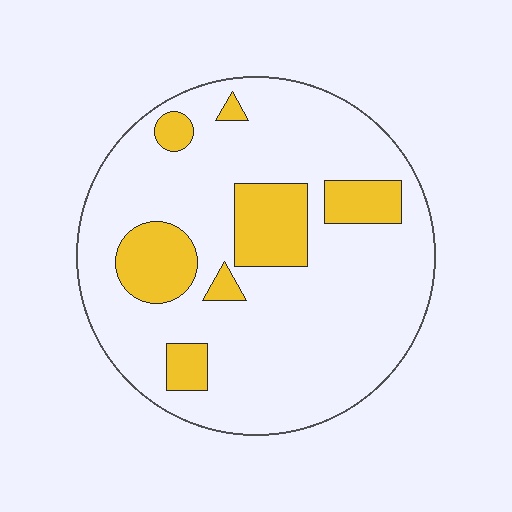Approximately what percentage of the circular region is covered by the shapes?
Approximately 20%.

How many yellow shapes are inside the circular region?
7.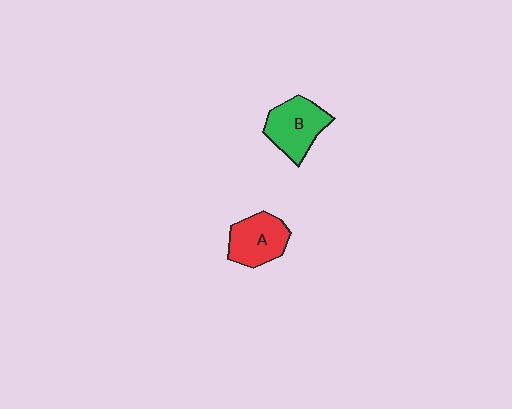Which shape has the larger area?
Shape B (green).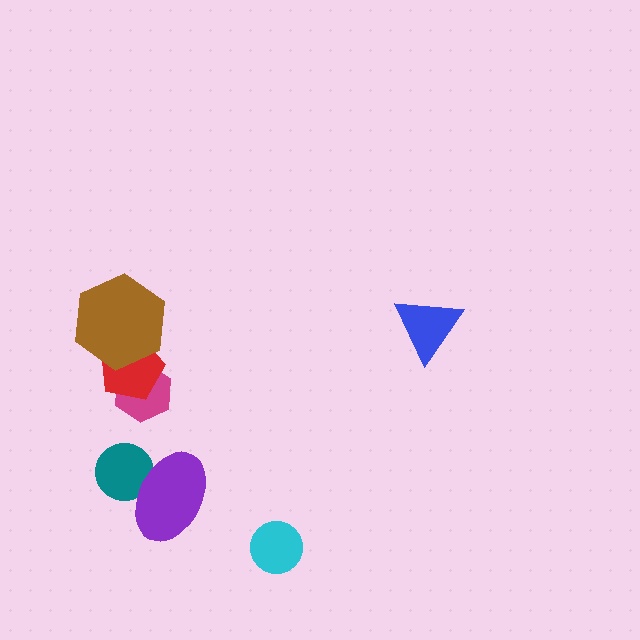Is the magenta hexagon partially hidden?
Yes, it is partially covered by another shape.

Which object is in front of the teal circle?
The purple ellipse is in front of the teal circle.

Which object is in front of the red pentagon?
The brown hexagon is in front of the red pentagon.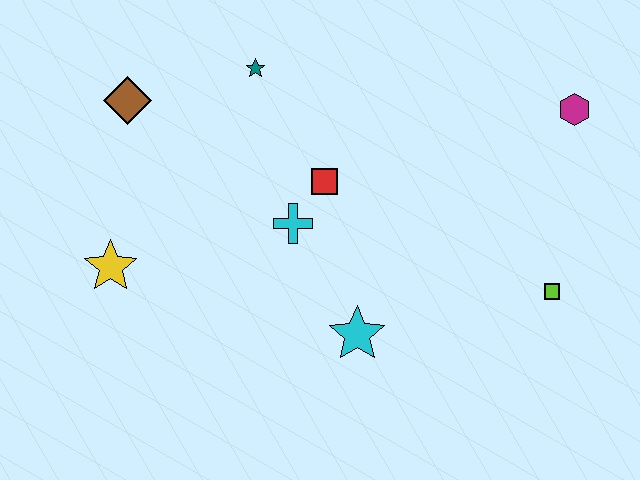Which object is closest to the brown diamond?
The teal star is closest to the brown diamond.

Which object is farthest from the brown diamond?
The lime square is farthest from the brown diamond.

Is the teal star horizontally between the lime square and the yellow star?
Yes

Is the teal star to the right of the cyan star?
No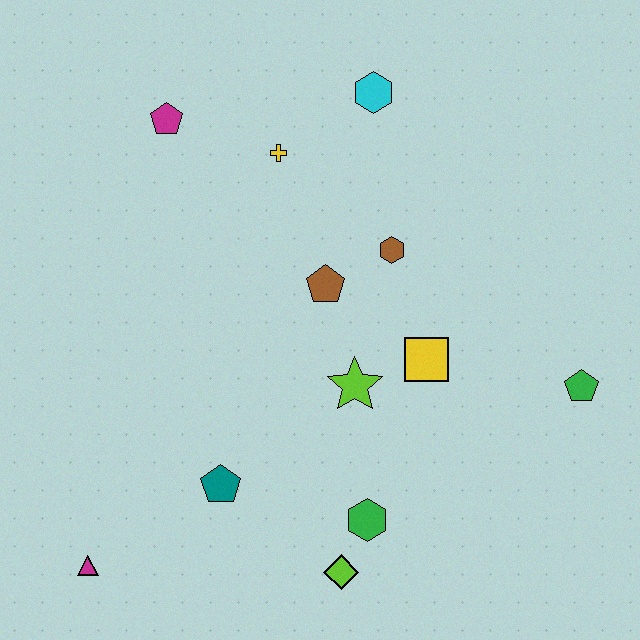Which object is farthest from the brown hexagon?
The magenta triangle is farthest from the brown hexagon.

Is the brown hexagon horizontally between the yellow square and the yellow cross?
Yes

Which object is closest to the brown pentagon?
The brown hexagon is closest to the brown pentagon.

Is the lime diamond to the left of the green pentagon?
Yes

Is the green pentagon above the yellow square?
No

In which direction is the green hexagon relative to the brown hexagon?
The green hexagon is below the brown hexagon.